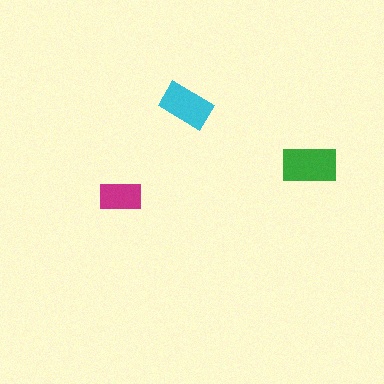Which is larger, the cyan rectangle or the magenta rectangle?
The cyan one.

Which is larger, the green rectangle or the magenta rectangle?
The green one.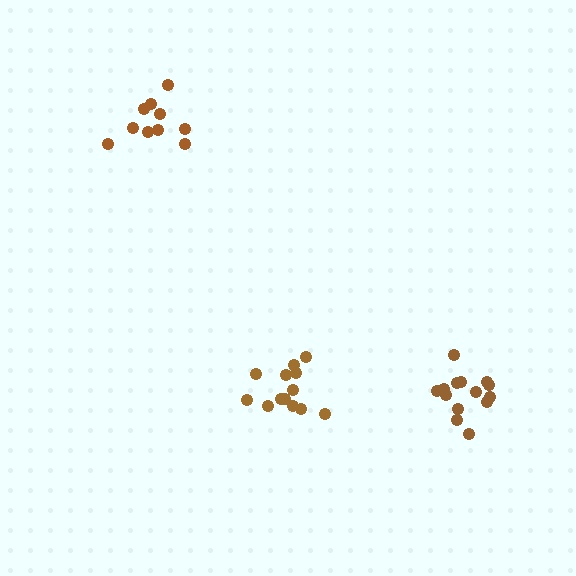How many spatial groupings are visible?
There are 3 spatial groupings.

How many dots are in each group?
Group 1: 13 dots, Group 2: 14 dots, Group 3: 10 dots (37 total).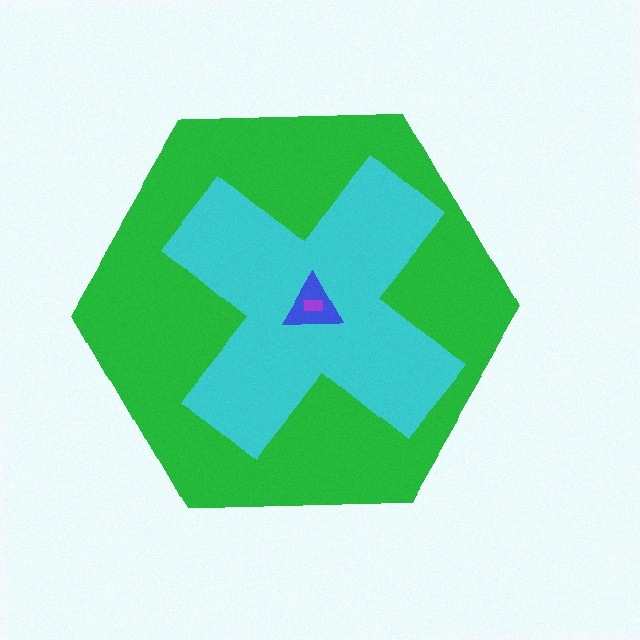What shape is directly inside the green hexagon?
The cyan cross.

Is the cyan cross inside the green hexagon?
Yes.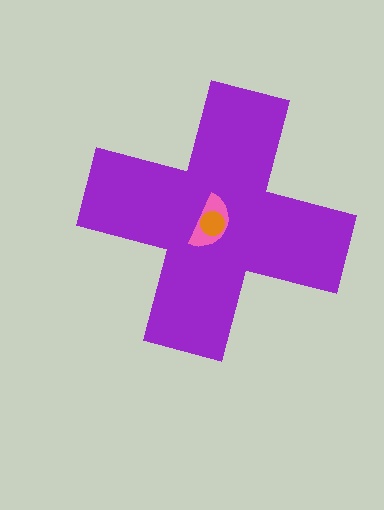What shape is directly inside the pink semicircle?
The orange circle.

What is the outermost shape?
The purple cross.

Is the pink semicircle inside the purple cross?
Yes.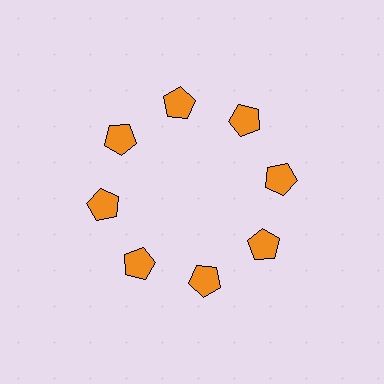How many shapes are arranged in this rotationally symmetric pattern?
There are 8 shapes, arranged in 8 groups of 1.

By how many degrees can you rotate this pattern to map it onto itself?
The pattern maps onto itself every 45 degrees of rotation.